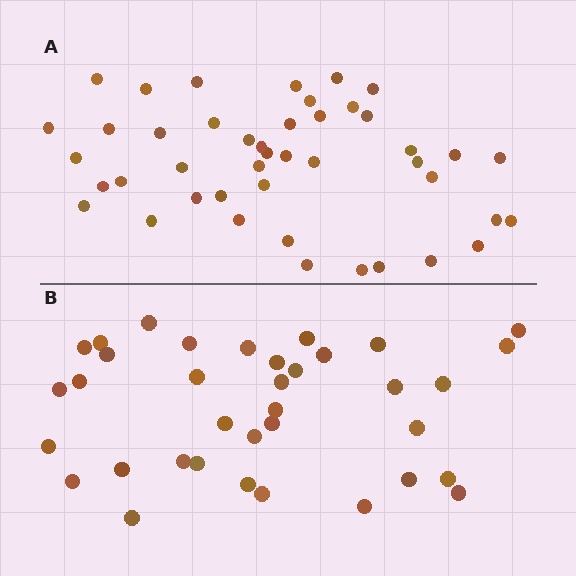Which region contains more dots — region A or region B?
Region A (the top region) has more dots.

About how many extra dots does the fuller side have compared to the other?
Region A has roughly 8 or so more dots than region B.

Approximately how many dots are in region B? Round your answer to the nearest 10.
About 40 dots. (The exact count is 36, which rounds to 40.)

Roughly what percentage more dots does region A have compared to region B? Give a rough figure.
About 20% more.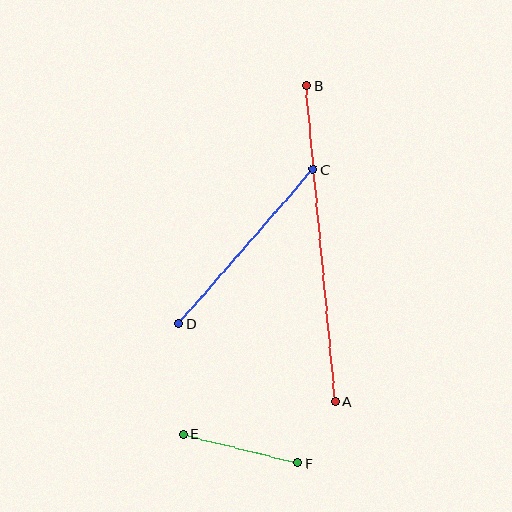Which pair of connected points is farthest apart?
Points A and B are farthest apart.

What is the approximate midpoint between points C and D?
The midpoint is at approximately (246, 247) pixels.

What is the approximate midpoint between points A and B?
The midpoint is at approximately (321, 244) pixels.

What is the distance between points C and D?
The distance is approximately 205 pixels.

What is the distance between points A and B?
The distance is approximately 317 pixels.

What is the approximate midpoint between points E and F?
The midpoint is at approximately (241, 449) pixels.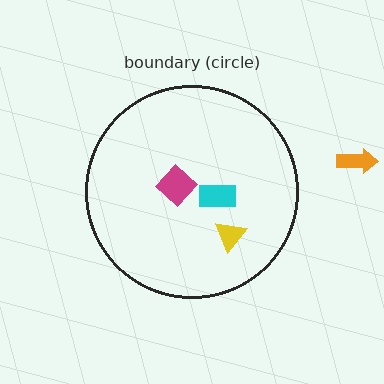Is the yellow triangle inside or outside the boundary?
Inside.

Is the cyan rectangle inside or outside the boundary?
Inside.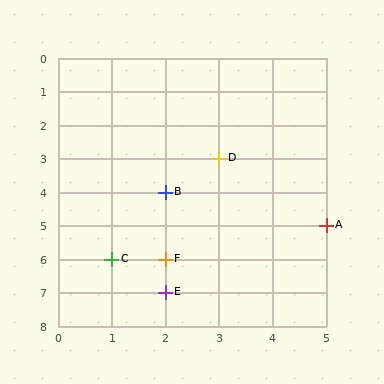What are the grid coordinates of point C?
Point C is at grid coordinates (1, 6).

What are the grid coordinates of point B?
Point B is at grid coordinates (2, 4).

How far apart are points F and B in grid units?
Points F and B are 2 rows apart.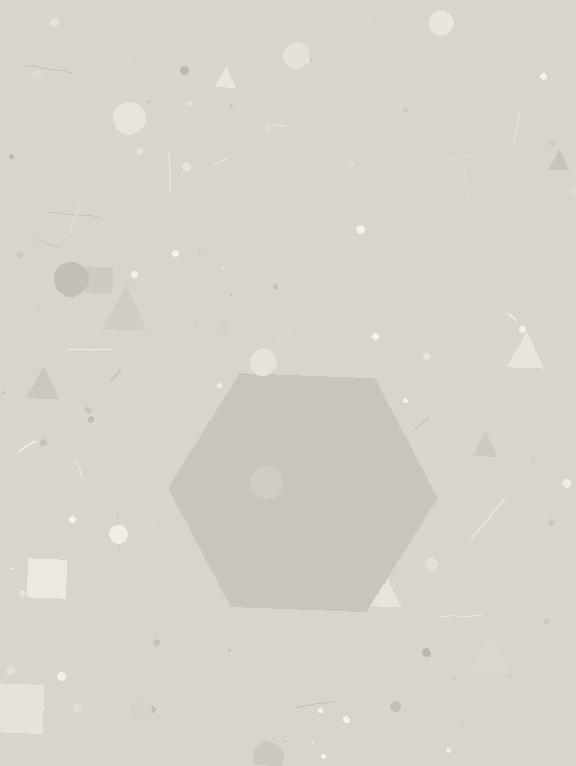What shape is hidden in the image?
A hexagon is hidden in the image.